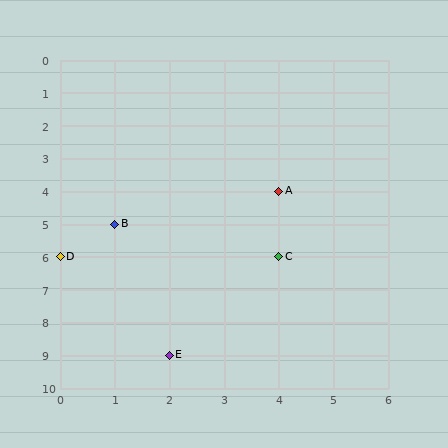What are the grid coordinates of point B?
Point B is at grid coordinates (1, 5).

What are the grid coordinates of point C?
Point C is at grid coordinates (4, 6).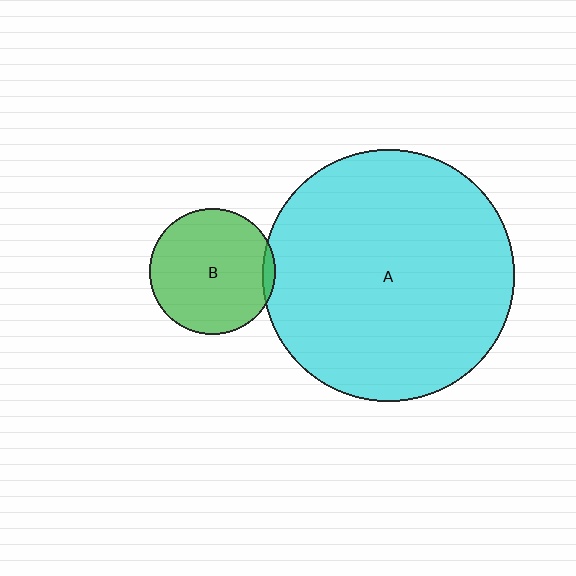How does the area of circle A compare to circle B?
Approximately 4.0 times.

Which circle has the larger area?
Circle A (cyan).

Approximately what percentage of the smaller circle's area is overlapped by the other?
Approximately 5%.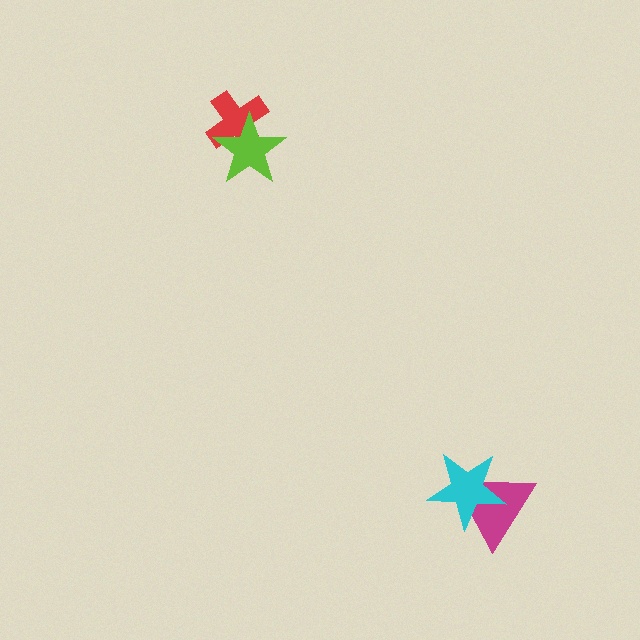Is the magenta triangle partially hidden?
Yes, it is partially covered by another shape.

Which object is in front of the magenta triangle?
The cyan star is in front of the magenta triangle.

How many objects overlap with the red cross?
1 object overlaps with the red cross.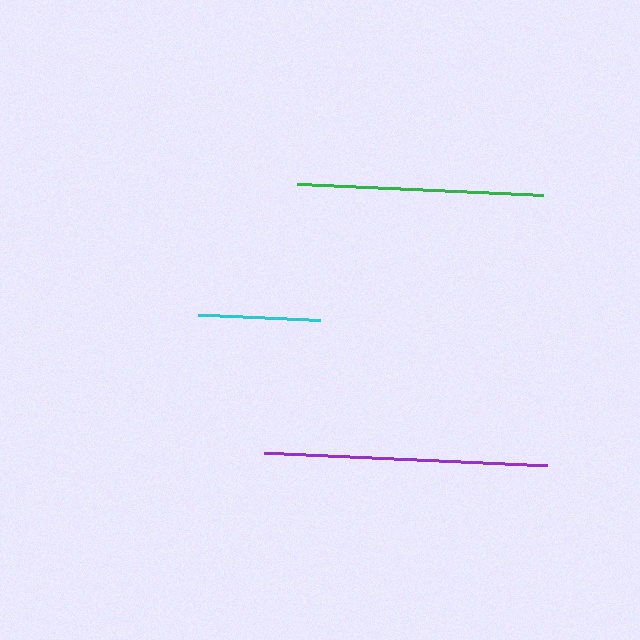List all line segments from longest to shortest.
From longest to shortest: purple, green, cyan.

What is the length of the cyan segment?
The cyan segment is approximately 122 pixels long.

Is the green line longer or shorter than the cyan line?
The green line is longer than the cyan line.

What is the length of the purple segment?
The purple segment is approximately 282 pixels long.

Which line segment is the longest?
The purple line is the longest at approximately 282 pixels.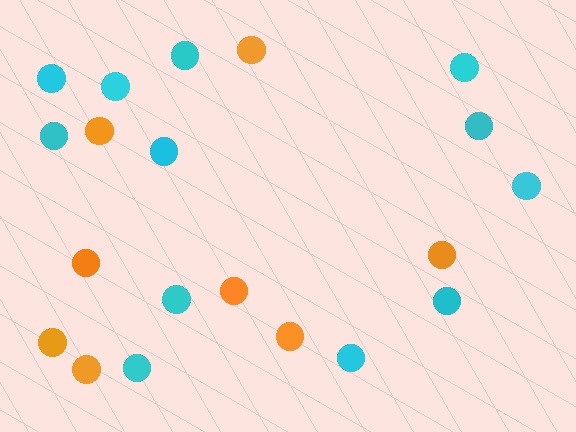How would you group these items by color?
There are 2 groups: one group of orange circles (8) and one group of cyan circles (12).